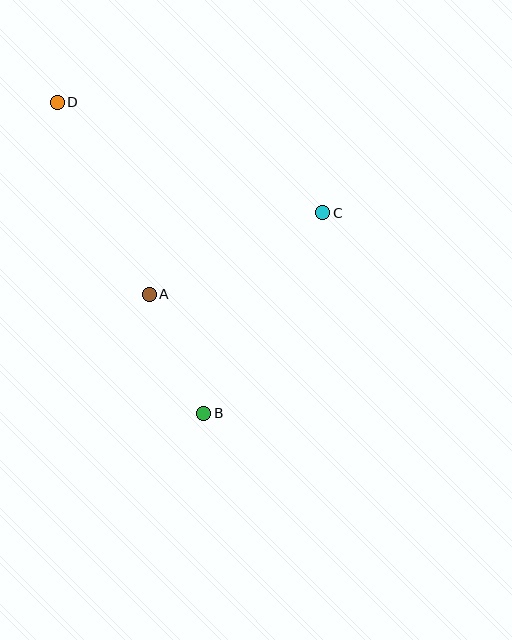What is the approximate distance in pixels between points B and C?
The distance between B and C is approximately 233 pixels.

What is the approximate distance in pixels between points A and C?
The distance between A and C is approximately 192 pixels.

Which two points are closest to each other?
Points A and B are closest to each other.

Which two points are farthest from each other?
Points B and D are farthest from each other.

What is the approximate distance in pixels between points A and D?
The distance between A and D is approximately 213 pixels.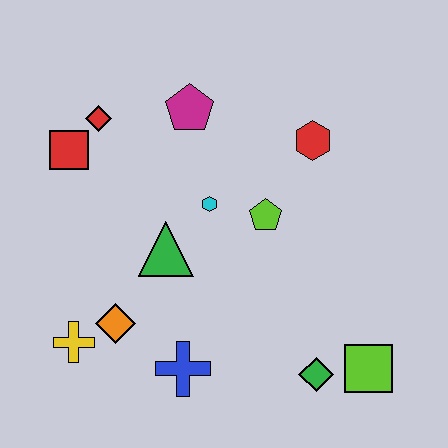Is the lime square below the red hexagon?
Yes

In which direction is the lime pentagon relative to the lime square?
The lime pentagon is above the lime square.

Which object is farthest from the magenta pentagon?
The lime square is farthest from the magenta pentagon.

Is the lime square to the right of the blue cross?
Yes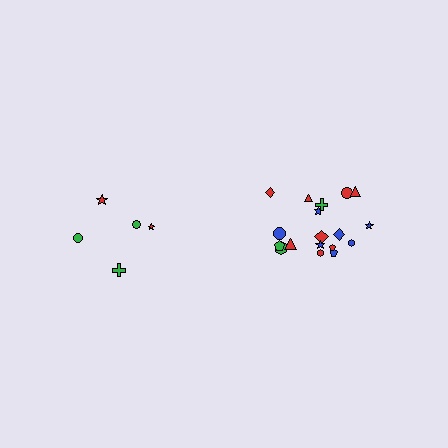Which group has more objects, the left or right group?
The right group.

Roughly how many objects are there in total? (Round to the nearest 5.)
Roughly 25 objects in total.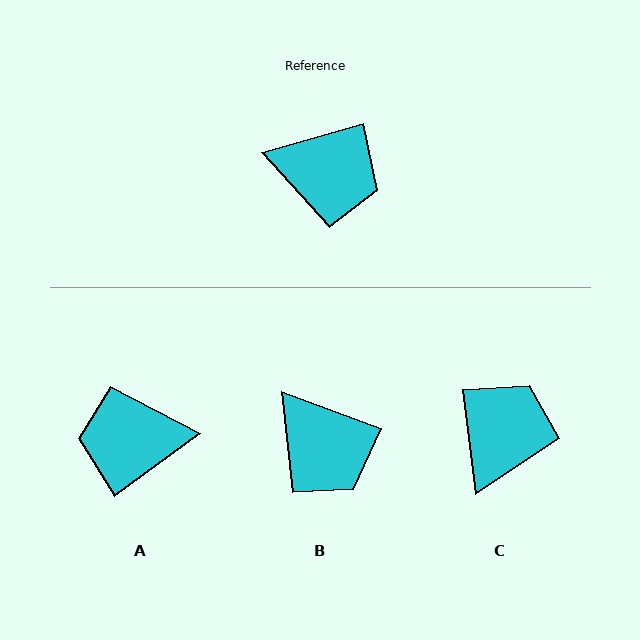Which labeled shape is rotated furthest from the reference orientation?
A, about 160 degrees away.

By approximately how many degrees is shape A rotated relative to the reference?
Approximately 160 degrees clockwise.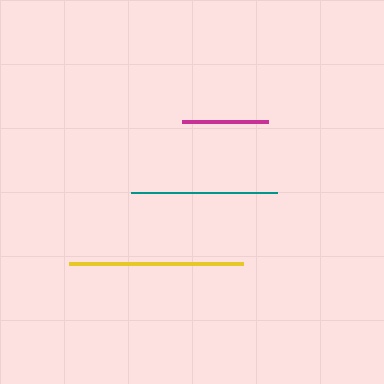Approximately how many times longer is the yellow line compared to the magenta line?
The yellow line is approximately 2.0 times the length of the magenta line.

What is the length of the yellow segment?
The yellow segment is approximately 174 pixels long.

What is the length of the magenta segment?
The magenta segment is approximately 87 pixels long.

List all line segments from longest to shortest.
From longest to shortest: yellow, teal, magenta.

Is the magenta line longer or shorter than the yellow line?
The yellow line is longer than the magenta line.